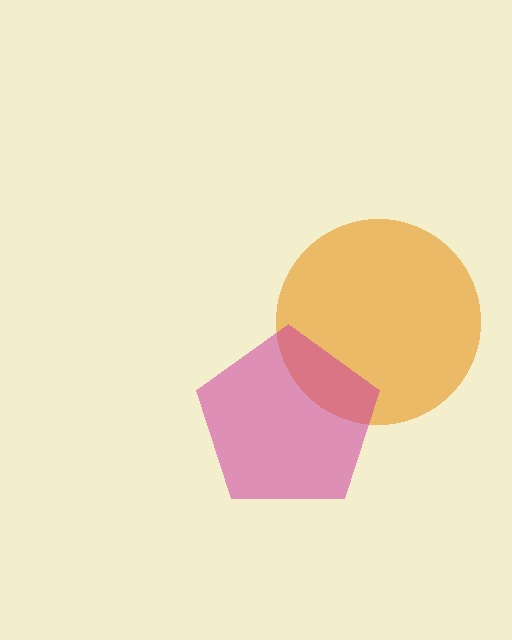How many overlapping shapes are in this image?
There are 2 overlapping shapes in the image.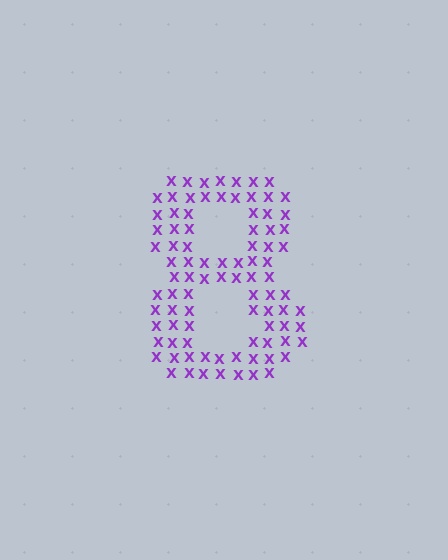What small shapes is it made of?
It is made of small letter X's.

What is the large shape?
The large shape is the digit 8.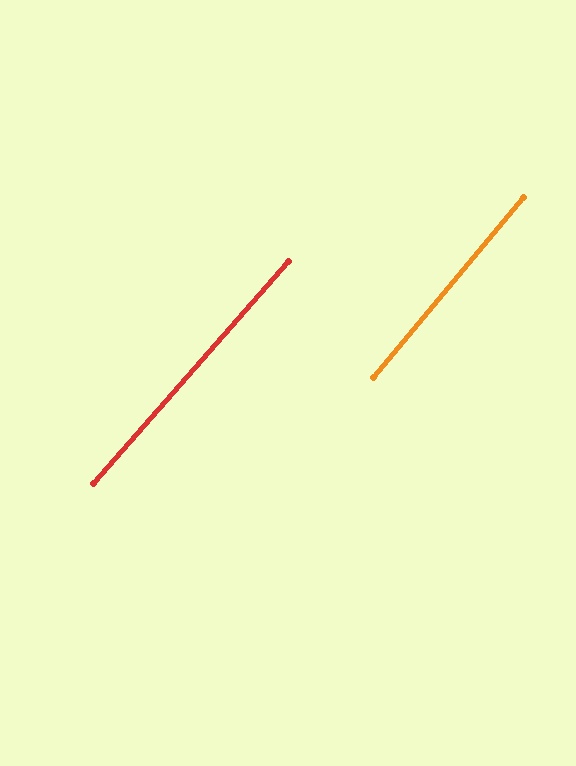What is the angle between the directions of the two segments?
Approximately 1 degree.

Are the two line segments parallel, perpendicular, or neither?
Parallel — their directions differ by only 1.4°.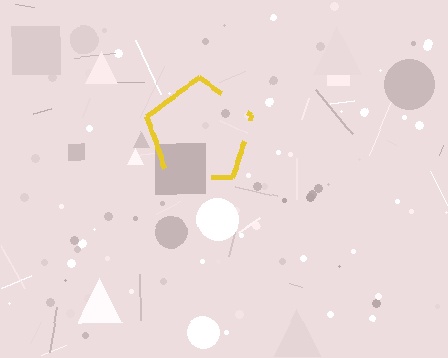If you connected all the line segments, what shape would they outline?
They would outline a pentagon.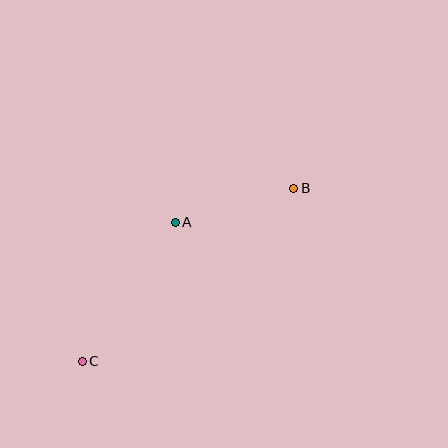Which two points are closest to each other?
Points A and B are closest to each other.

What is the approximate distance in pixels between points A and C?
The distance between A and C is approximately 167 pixels.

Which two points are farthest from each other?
Points B and C are farthest from each other.